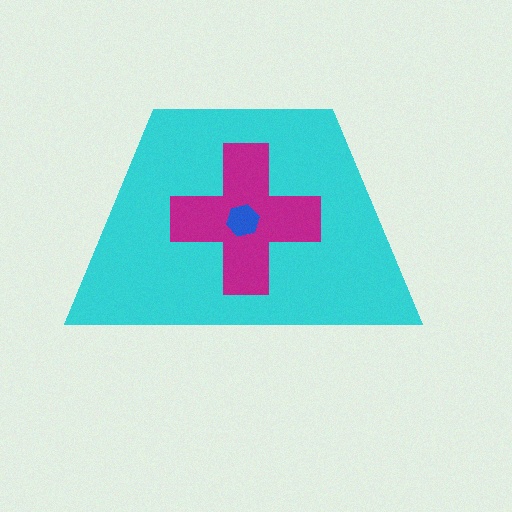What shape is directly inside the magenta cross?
The blue hexagon.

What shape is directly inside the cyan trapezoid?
The magenta cross.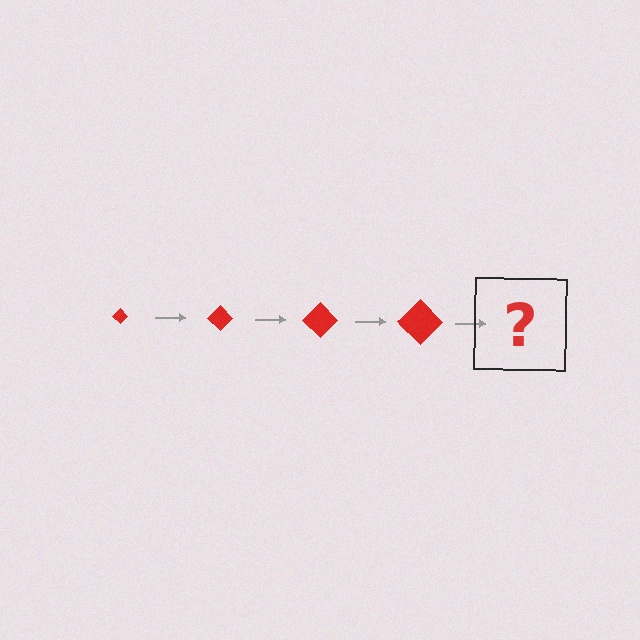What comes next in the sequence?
The next element should be a red diamond, larger than the previous one.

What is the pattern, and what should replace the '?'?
The pattern is that the diamond gets progressively larger each step. The '?' should be a red diamond, larger than the previous one.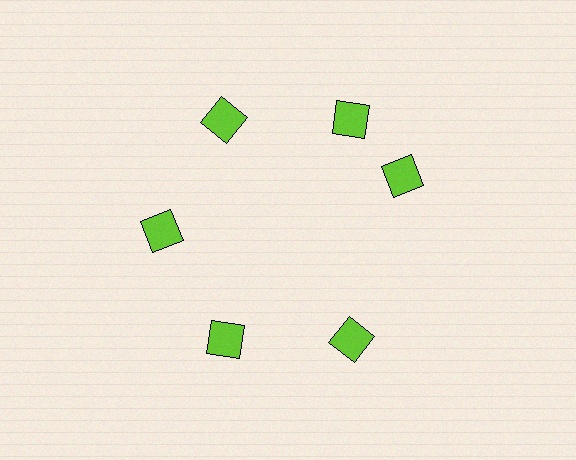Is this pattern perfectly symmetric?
No. The 6 lime diamonds are arranged in a ring, but one element near the 3 o'clock position is rotated out of alignment along the ring, breaking the 6-fold rotational symmetry.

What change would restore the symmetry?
The symmetry would be restored by rotating it back into even spacing with its neighbors so that all 6 diamonds sit at equal angles and equal distance from the center.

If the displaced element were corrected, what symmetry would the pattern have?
It would have 6-fold rotational symmetry — the pattern would map onto itself every 60 degrees.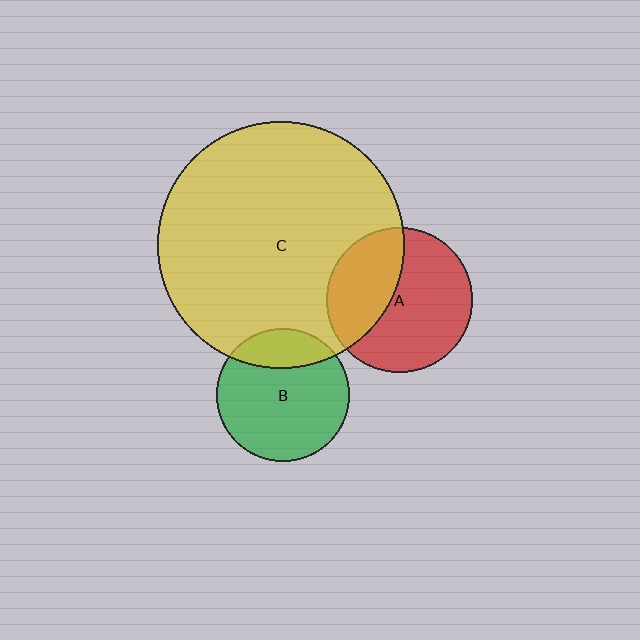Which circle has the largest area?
Circle C (yellow).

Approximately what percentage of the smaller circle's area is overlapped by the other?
Approximately 40%.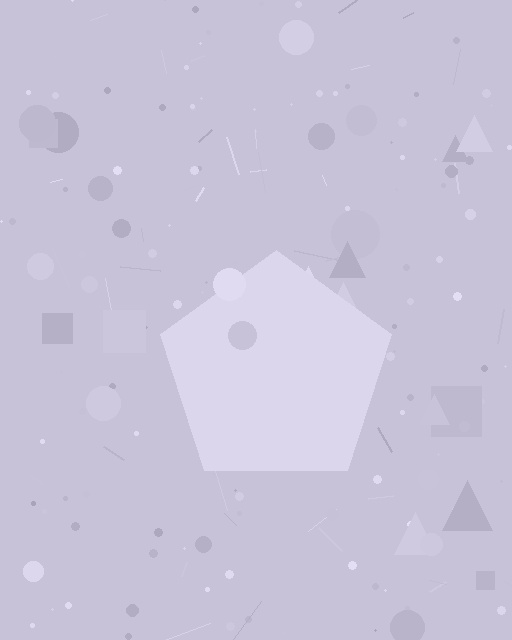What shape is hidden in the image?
A pentagon is hidden in the image.